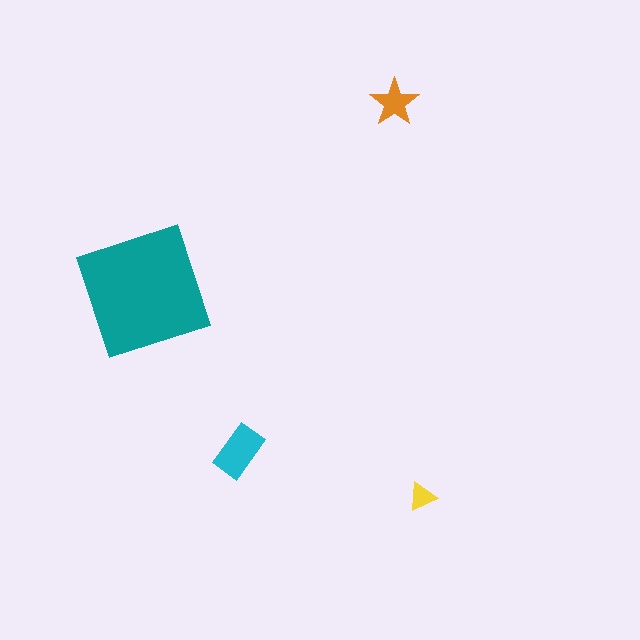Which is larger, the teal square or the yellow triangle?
The teal square.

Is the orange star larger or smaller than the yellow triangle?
Larger.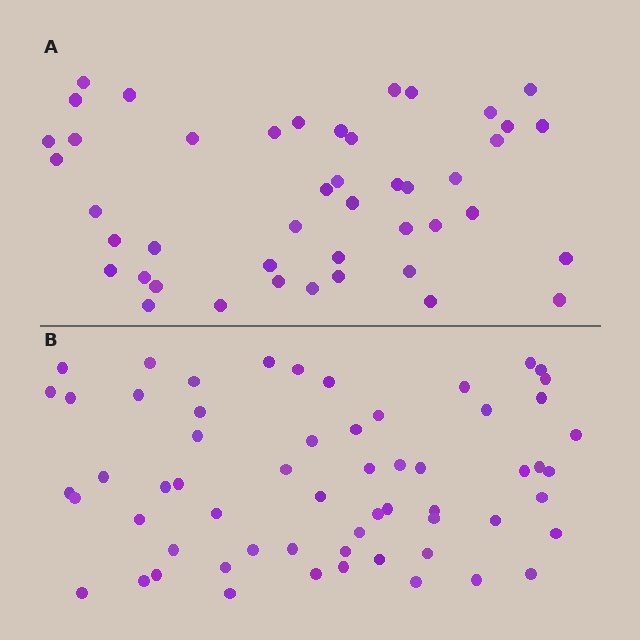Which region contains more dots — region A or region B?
Region B (the bottom region) has more dots.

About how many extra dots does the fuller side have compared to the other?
Region B has approximately 15 more dots than region A.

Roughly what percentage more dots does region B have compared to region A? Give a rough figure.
About 35% more.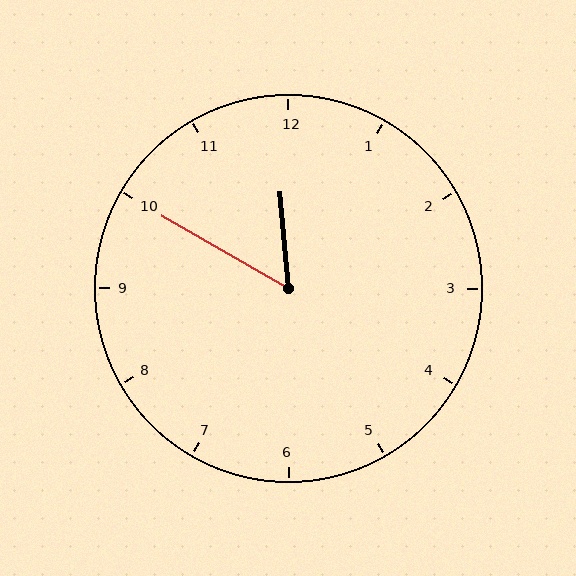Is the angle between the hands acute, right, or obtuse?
It is acute.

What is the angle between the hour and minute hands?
Approximately 55 degrees.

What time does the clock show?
11:50.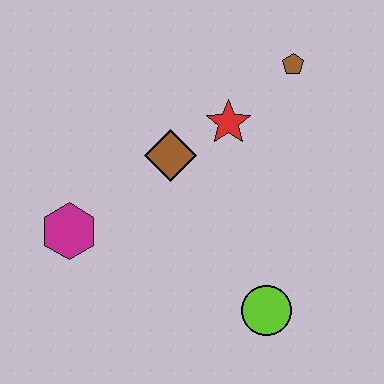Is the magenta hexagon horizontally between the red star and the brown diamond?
No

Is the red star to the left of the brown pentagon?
Yes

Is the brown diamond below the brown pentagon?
Yes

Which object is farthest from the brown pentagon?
The magenta hexagon is farthest from the brown pentagon.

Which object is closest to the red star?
The brown diamond is closest to the red star.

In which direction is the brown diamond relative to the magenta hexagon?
The brown diamond is to the right of the magenta hexagon.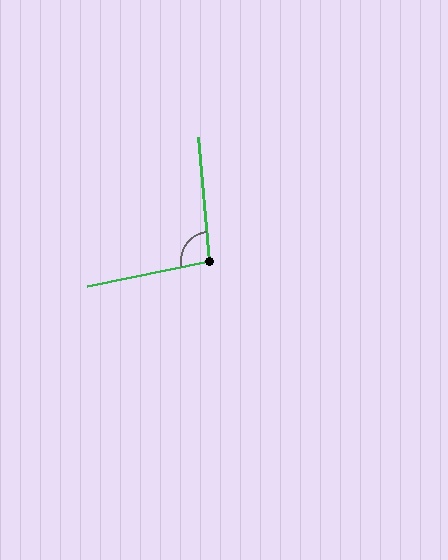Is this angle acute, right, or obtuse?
It is obtuse.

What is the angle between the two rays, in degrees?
Approximately 97 degrees.